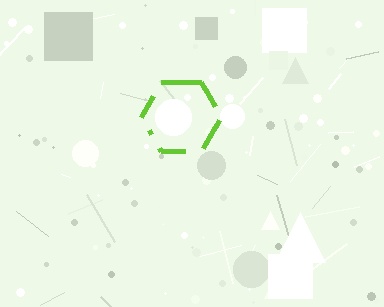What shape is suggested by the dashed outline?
The dashed outline suggests a hexagon.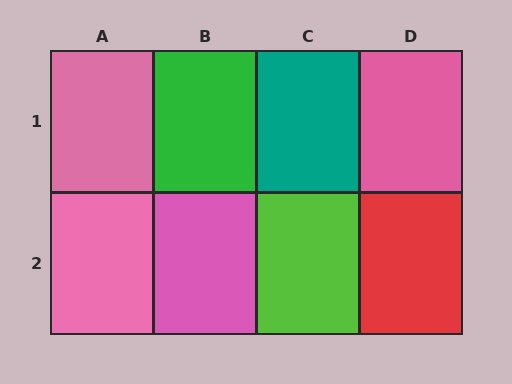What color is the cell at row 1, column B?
Green.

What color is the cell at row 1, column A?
Pink.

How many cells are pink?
4 cells are pink.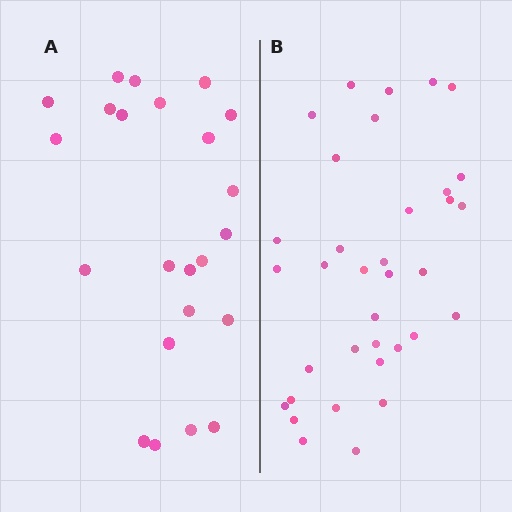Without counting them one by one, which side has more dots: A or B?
Region B (the right region) has more dots.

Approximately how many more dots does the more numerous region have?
Region B has roughly 12 or so more dots than region A.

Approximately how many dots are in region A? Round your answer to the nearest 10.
About 20 dots. (The exact count is 23, which rounds to 20.)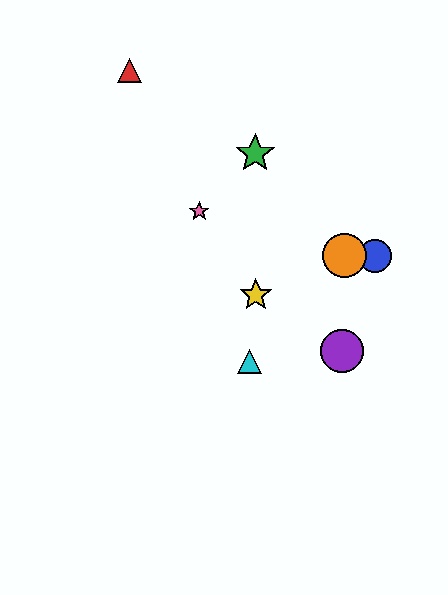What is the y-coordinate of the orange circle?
The orange circle is at y≈256.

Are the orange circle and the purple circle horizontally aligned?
No, the orange circle is at y≈256 and the purple circle is at y≈351.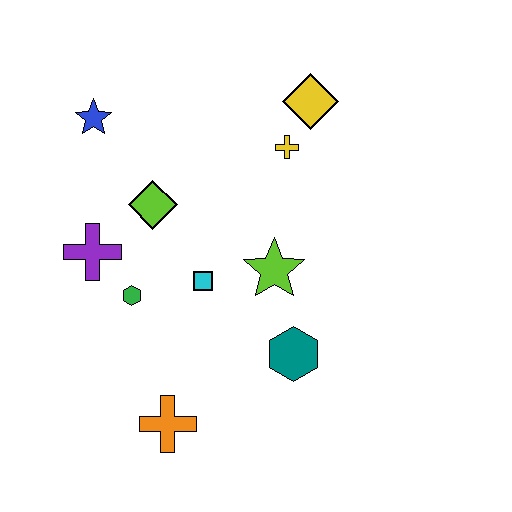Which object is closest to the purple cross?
The green hexagon is closest to the purple cross.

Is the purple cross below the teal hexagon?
No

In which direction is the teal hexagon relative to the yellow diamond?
The teal hexagon is below the yellow diamond.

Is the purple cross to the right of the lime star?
No